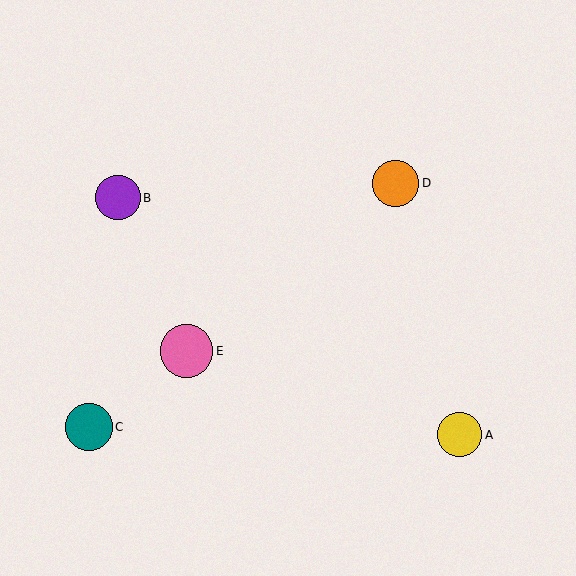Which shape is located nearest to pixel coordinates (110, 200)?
The purple circle (labeled B) at (118, 198) is nearest to that location.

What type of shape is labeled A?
Shape A is a yellow circle.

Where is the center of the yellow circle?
The center of the yellow circle is at (460, 435).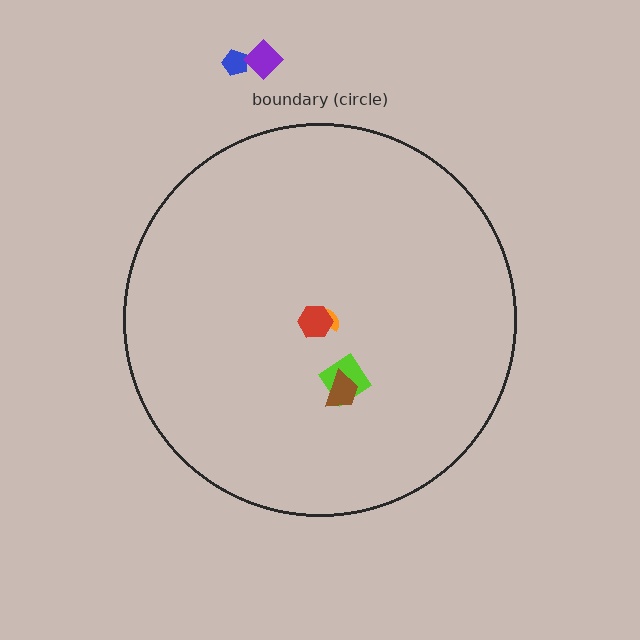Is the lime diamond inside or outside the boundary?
Inside.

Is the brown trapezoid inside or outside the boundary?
Inside.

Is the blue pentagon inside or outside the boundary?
Outside.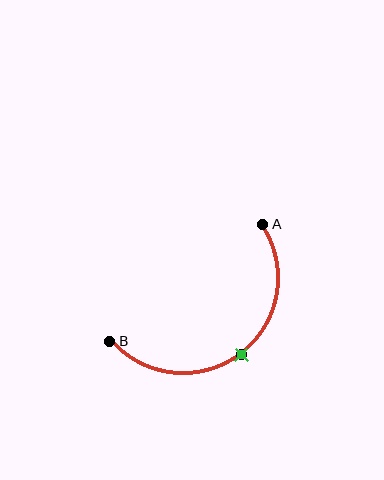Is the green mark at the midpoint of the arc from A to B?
Yes. The green mark lies on the arc at equal arc-length from both A and B — it is the arc midpoint.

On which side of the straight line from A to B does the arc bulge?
The arc bulges below and to the right of the straight line connecting A and B.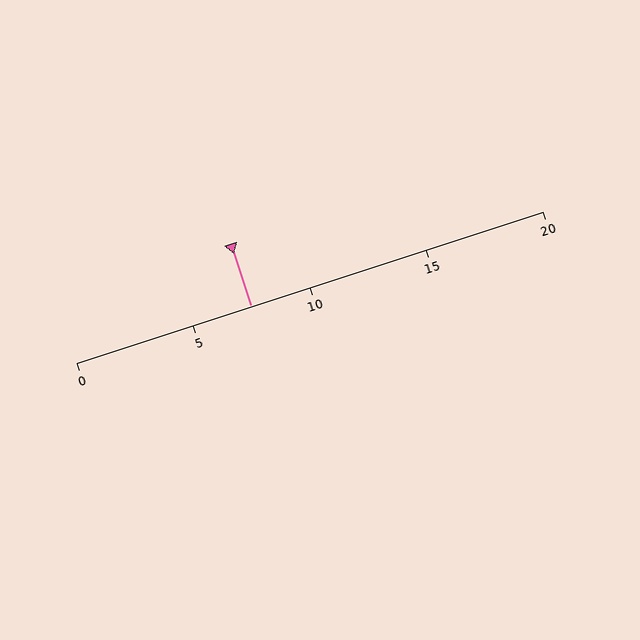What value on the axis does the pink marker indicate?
The marker indicates approximately 7.5.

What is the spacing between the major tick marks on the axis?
The major ticks are spaced 5 apart.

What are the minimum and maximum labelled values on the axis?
The axis runs from 0 to 20.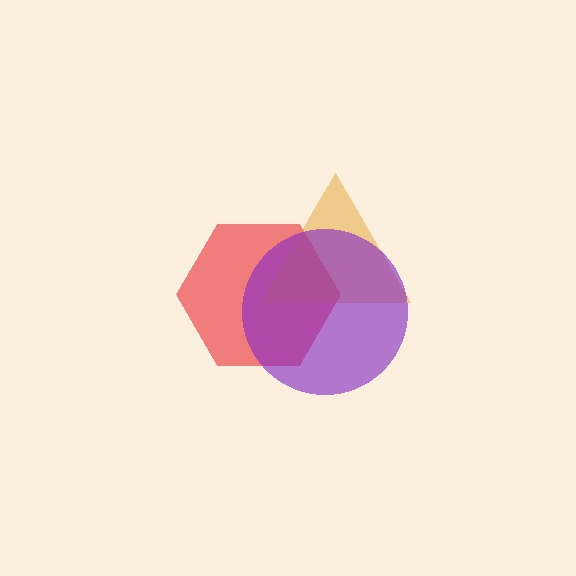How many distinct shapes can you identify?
There are 3 distinct shapes: a red hexagon, an orange triangle, a purple circle.